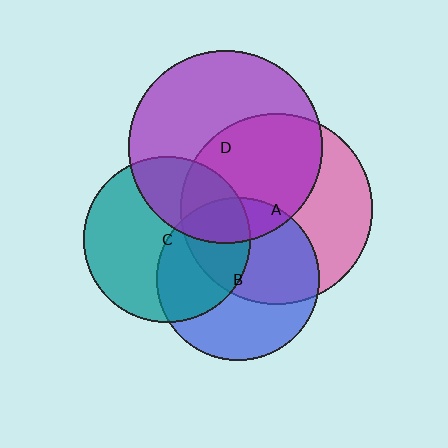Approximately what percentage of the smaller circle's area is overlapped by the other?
Approximately 30%.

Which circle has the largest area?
Circle D (purple).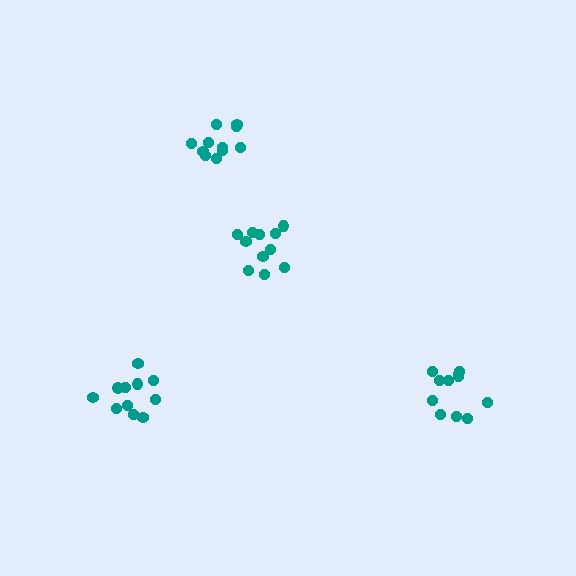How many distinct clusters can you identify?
There are 4 distinct clusters.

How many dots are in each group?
Group 1: 11 dots, Group 2: 11 dots, Group 3: 11 dots, Group 4: 11 dots (44 total).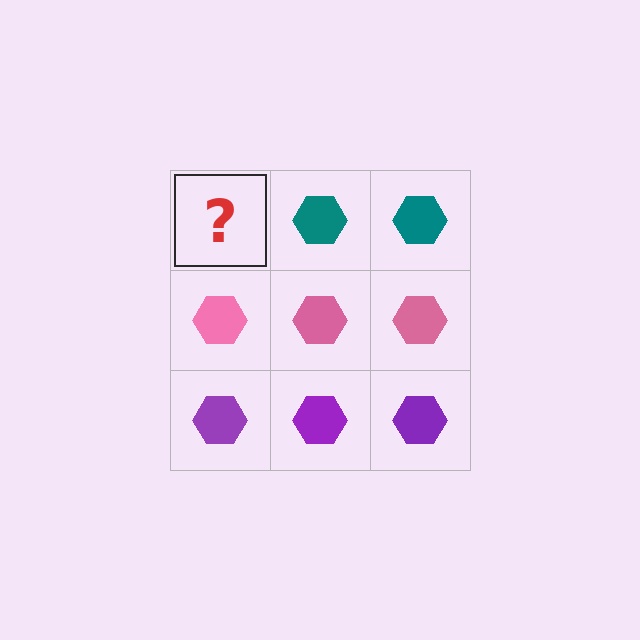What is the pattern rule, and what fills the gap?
The rule is that each row has a consistent color. The gap should be filled with a teal hexagon.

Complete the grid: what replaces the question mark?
The question mark should be replaced with a teal hexagon.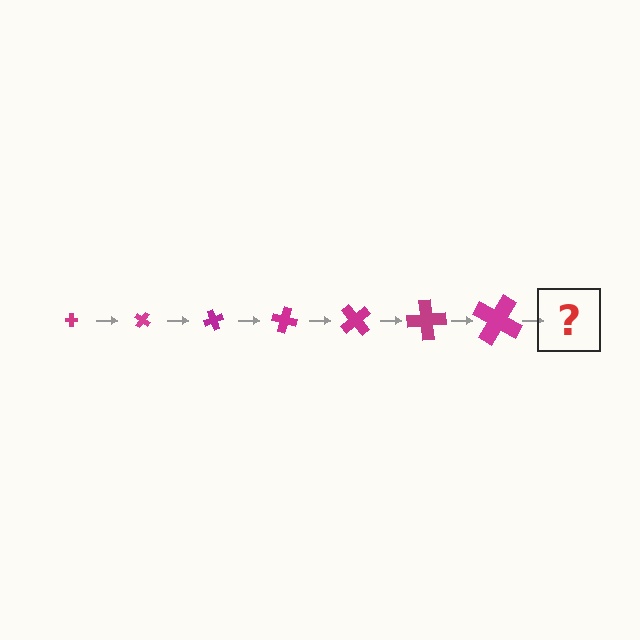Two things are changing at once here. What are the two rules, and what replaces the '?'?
The two rules are that the cross grows larger each step and it rotates 35 degrees each step. The '?' should be a cross, larger than the previous one and rotated 245 degrees from the start.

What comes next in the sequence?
The next element should be a cross, larger than the previous one and rotated 245 degrees from the start.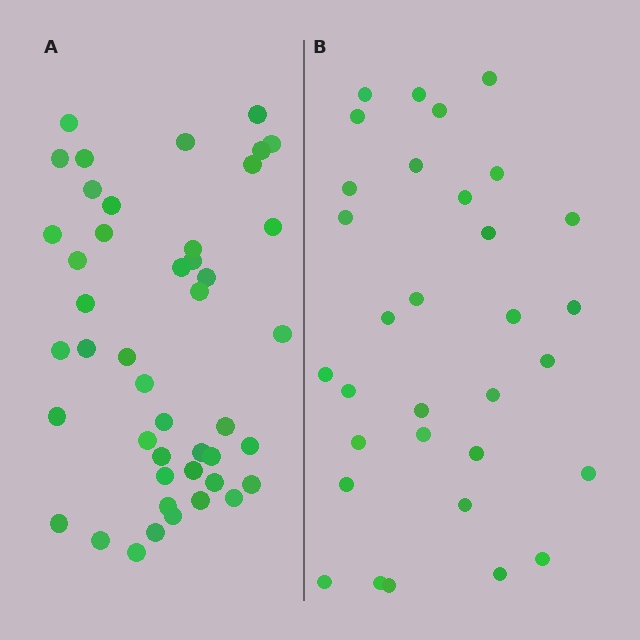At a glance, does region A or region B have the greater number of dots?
Region A (the left region) has more dots.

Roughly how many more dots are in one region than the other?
Region A has approximately 15 more dots than region B.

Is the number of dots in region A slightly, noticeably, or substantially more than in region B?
Region A has noticeably more, but not dramatically so. The ratio is roughly 1.4 to 1.